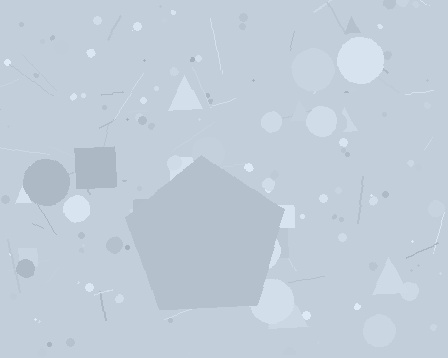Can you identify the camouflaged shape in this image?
The camouflaged shape is a pentagon.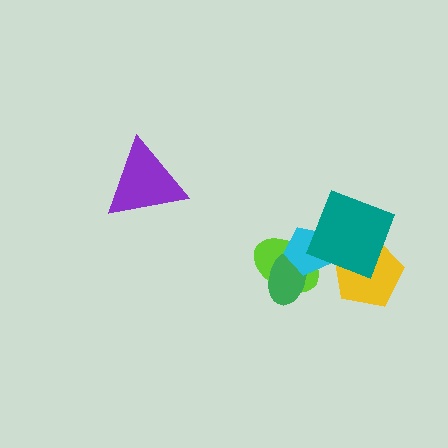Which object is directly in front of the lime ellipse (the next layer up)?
The green ellipse is directly in front of the lime ellipse.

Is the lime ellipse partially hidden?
Yes, it is partially covered by another shape.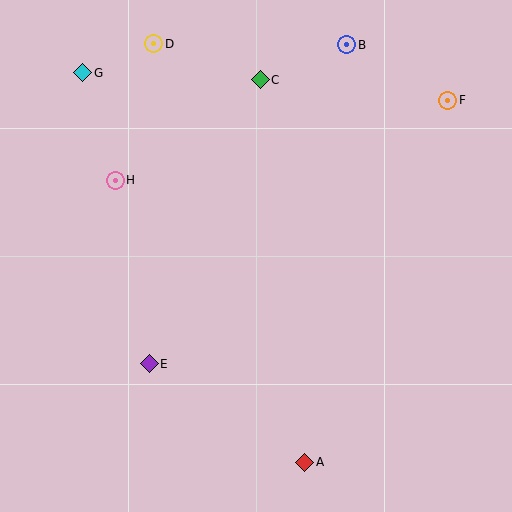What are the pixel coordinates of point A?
Point A is at (305, 462).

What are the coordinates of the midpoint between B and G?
The midpoint between B and G is at (215, 59).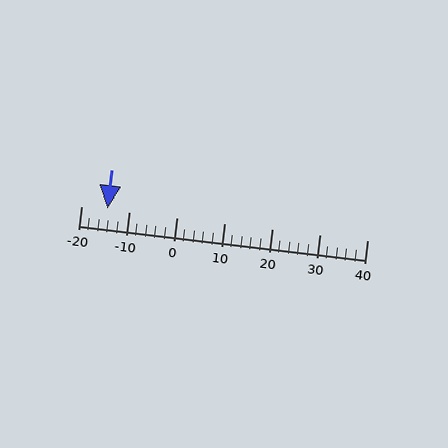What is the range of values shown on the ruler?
The ruler shows values from -20 to 40.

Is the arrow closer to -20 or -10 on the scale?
The arrow is closer to -10.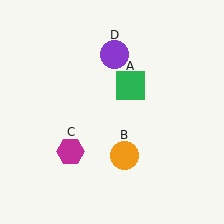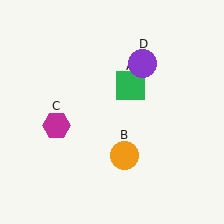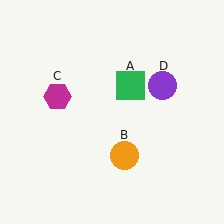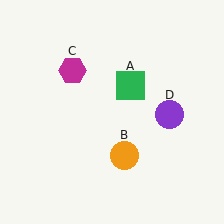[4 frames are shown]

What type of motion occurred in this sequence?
The magenta hexagon (object C), purple circle (object D) rotated clockwise around the center of the scene.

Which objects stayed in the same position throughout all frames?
Green square (object A) and orange circle (object B) remained stationary.